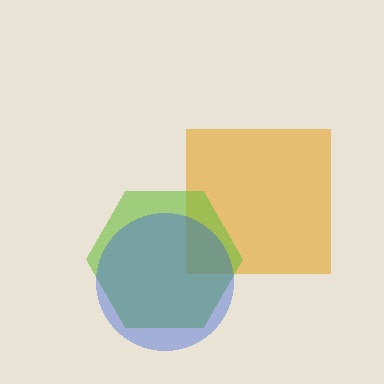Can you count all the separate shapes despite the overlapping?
Yes, there are 3 separate shapes.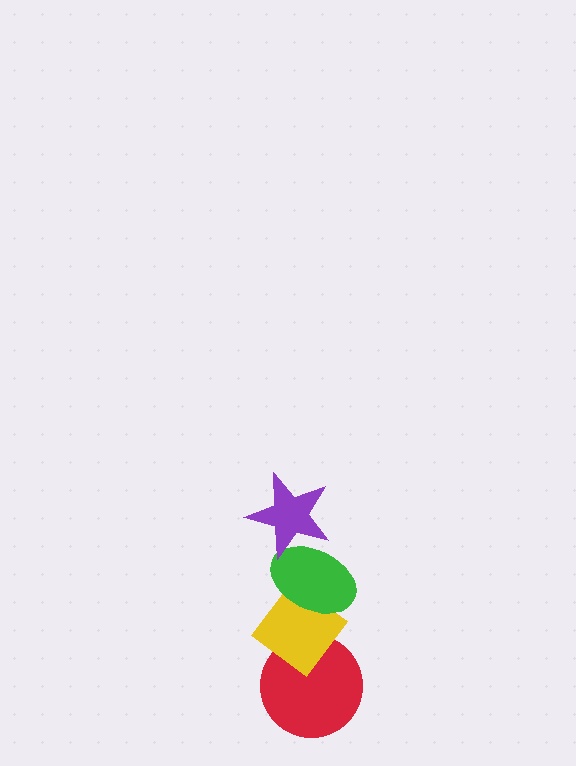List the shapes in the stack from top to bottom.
From top to bottom: the purple star, the green ellipse, the yellow diamond, the red circle.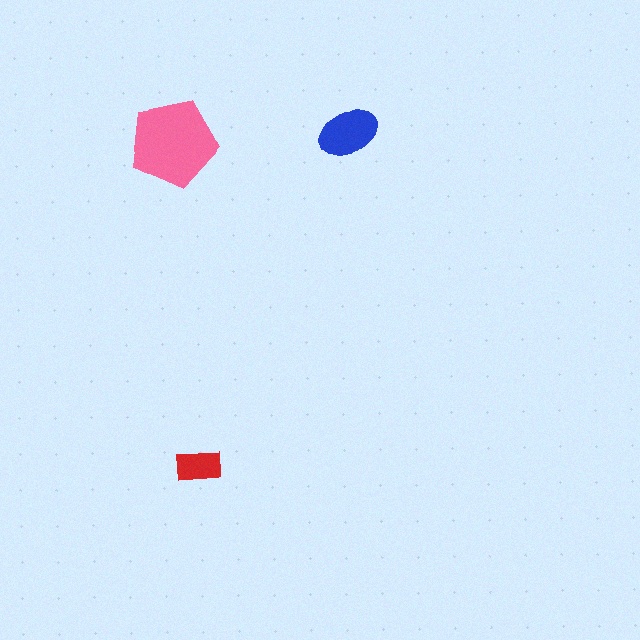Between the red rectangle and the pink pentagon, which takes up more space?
The pink pentagon.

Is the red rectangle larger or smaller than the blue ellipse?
Smaller.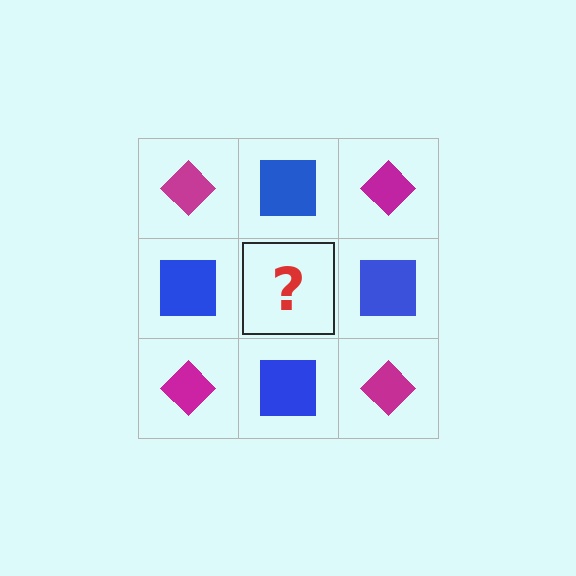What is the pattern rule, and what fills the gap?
The rule is that it alternates magenta diamond and blue square in a checkerboard pattern. The gap should be filled with a magenta diamond.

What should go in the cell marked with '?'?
The missing cell should contain a magenta diamond.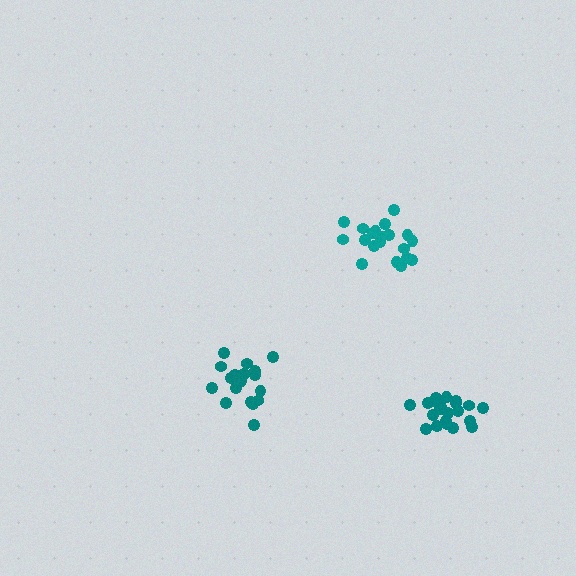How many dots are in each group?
Group 1: 20 dots, Group 2: 20 dots, Group 3: 21 dots (61 total).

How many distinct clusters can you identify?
There are 3 distinct clusters.